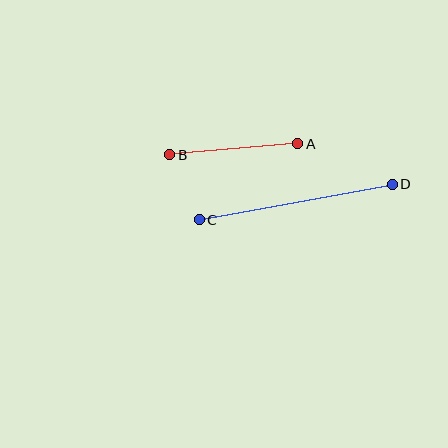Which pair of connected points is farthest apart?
Points C and D are farthest apart.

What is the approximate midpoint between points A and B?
The midpoint is at approximately (234, 149) pixels.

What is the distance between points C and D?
The distance is approximately 196 pixels.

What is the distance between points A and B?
The distance is approximately 129 pixels.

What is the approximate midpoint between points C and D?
The midpoint is at approximately (296, 202) pixels.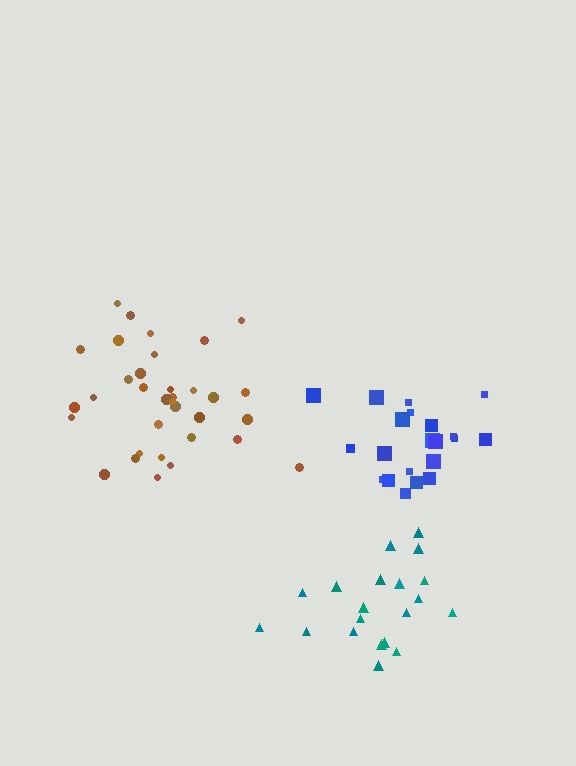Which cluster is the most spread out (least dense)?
Teal.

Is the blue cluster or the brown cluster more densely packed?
Blue.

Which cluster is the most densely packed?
Blue.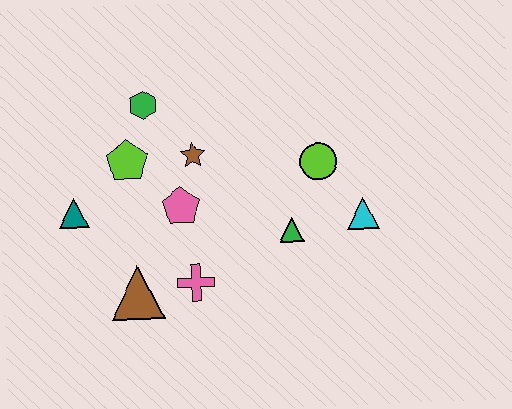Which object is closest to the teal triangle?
The lime pentagon is closest to the teal triangle.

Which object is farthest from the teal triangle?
The cyan triangle is farthest from the teal triangle.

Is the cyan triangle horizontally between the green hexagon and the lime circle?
No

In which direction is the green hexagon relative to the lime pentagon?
The green hexagon is above the lime pentagon.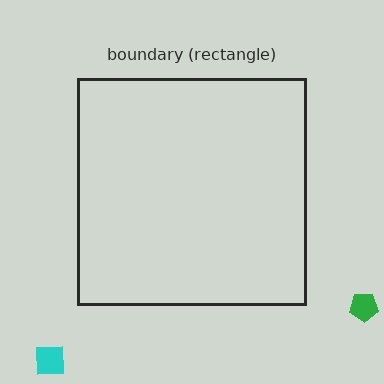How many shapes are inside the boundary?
0 inside, 2 outside.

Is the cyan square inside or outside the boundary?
Outside.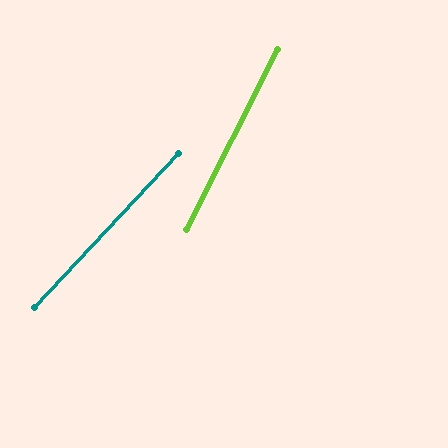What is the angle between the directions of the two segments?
Approximately 16 degrees.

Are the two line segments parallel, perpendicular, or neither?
Neither parallel nor perpendicular — they differ by about 16°.